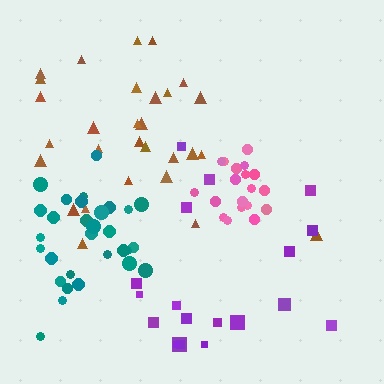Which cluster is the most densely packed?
Pink.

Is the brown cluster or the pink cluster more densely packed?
Pink.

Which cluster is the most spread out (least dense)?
Purple.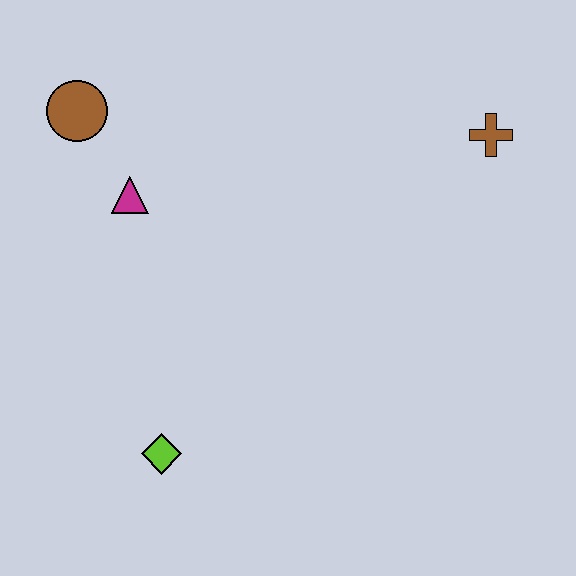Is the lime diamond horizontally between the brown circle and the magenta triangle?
No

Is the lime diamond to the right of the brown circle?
Yes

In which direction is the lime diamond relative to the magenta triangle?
The lime diamond is below the magenta triangle.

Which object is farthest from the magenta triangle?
The brown cross is farthest from the magenta triangle.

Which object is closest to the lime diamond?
The magenta triangle is closest to the lime diamond.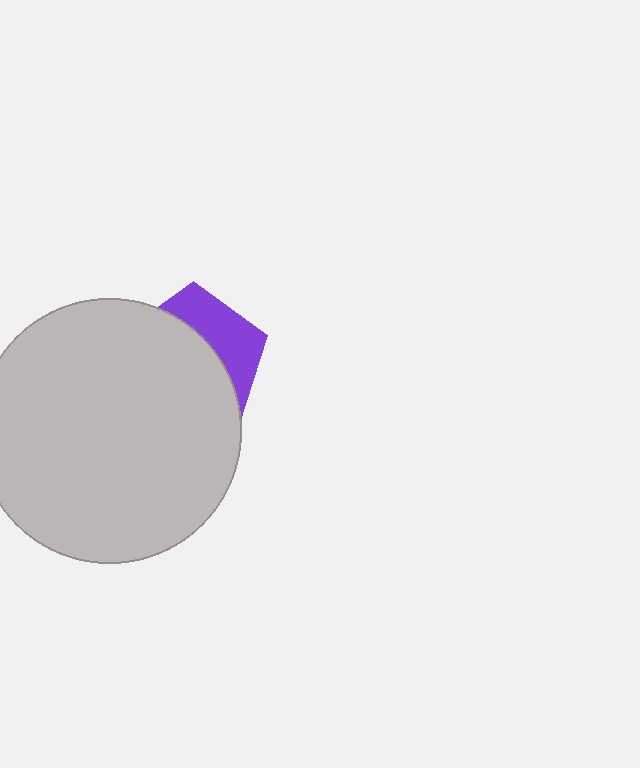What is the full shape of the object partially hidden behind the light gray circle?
The partially hidden object is a purple pentagon.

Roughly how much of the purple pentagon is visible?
A small part of it is visible (roughly 34%).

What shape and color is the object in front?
The object in front is a light gray circle.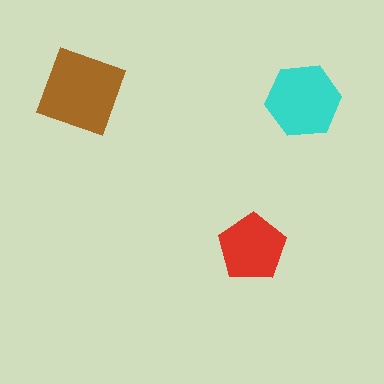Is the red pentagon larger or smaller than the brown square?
Smaller.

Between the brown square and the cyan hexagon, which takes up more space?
The brown square.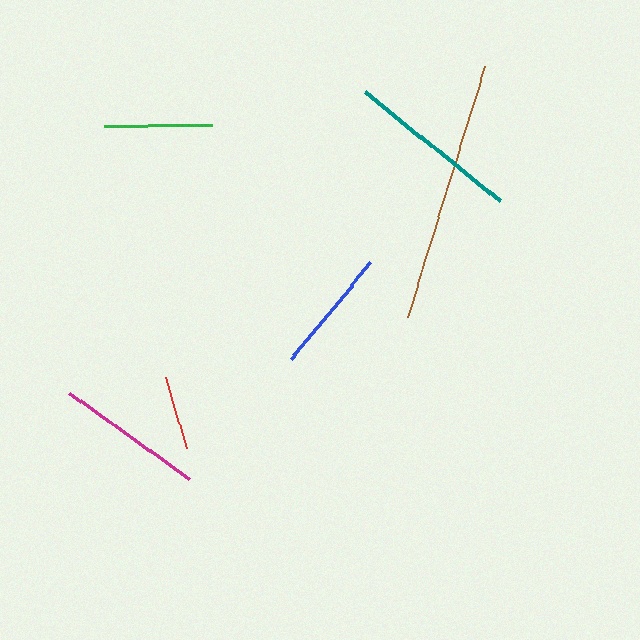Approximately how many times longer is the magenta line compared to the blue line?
The magenta line is approximately 1.2 times the length of the blue line.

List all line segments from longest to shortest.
From longest to shortest: brown, teal, magenta, blue, green, red.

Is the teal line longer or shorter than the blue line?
The teal line is longer than the blue line.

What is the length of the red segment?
The red segment is approximately 74 pixels long.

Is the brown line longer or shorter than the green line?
The brown line is longer than the green line.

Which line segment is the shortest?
The red line is the shortest at approximately 74 pixels.